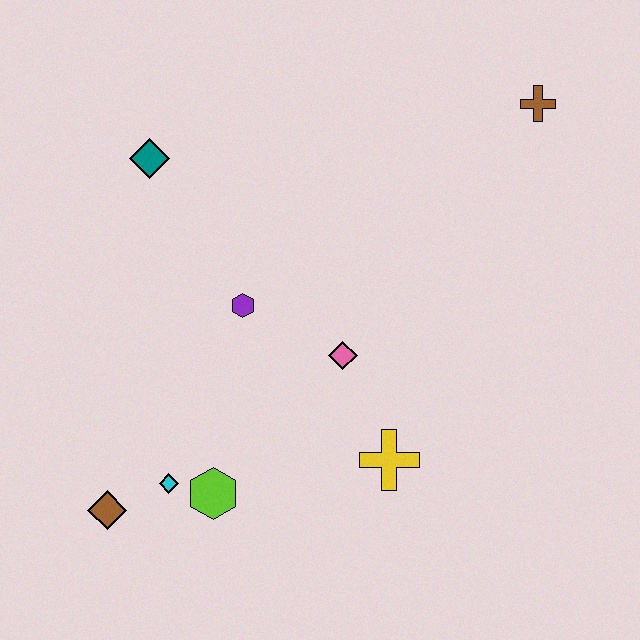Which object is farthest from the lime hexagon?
The brown cross is farthest from the lime hexagon.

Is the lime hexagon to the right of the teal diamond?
Yes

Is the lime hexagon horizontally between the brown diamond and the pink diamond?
Yes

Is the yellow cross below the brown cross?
Yes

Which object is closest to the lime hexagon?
The cyan diamond is closest to the lime hexagon.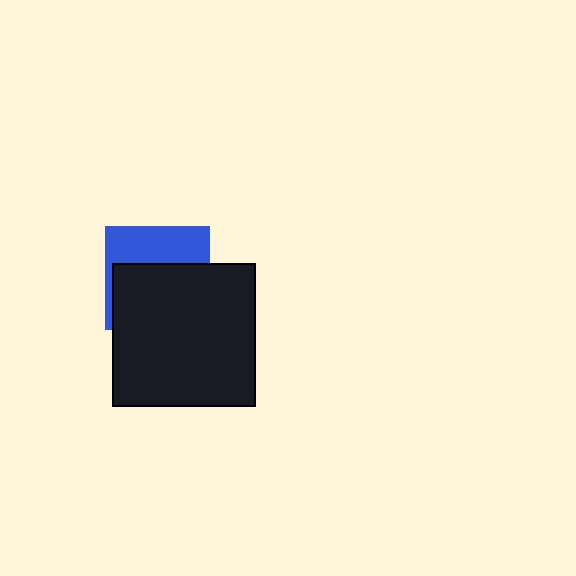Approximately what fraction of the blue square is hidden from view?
Roughly 60% of the blue square is hidden behind the black square.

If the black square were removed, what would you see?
You would see the complete blue square.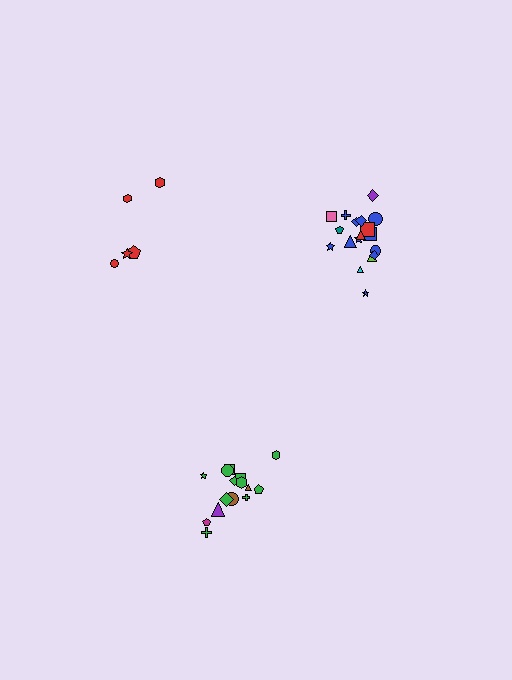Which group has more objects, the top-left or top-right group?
The top-right group.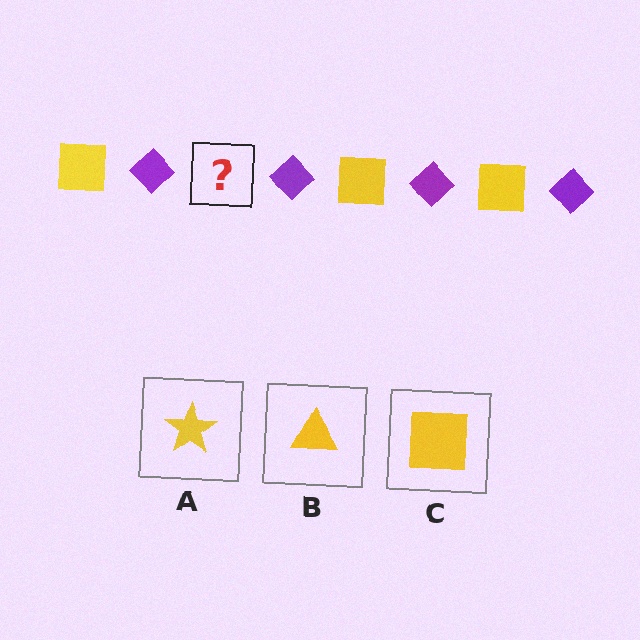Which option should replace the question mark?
Option C.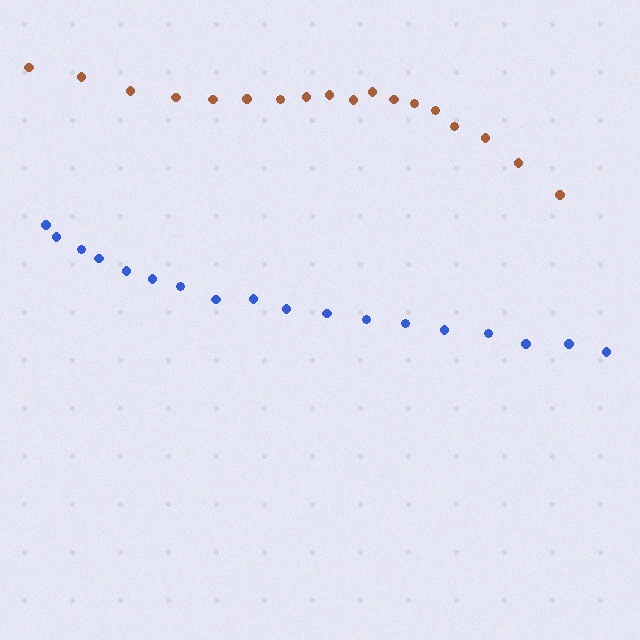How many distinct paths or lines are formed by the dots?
There are 2 distinct paths.